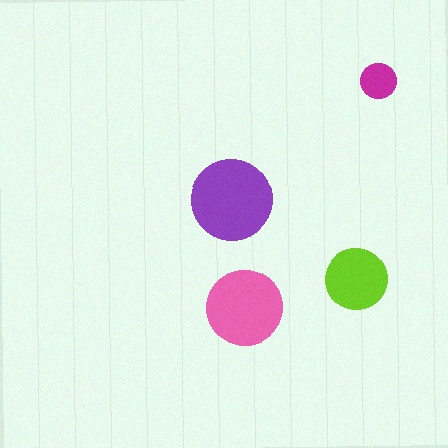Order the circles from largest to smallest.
the purple one, the pink one, the lime one, the magenta one.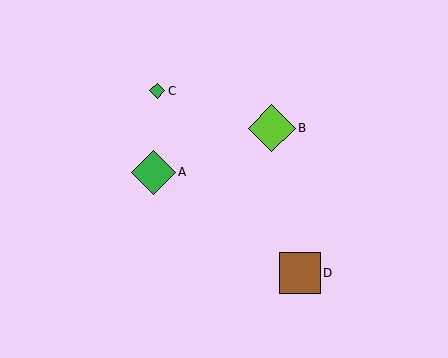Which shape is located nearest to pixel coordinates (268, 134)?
The lime diamond (labeled B) at (272, 128) is nearest to that location.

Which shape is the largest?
The lime diamond (labeled B) is the largest.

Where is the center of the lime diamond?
The center of the lime diamond is at (272, 128).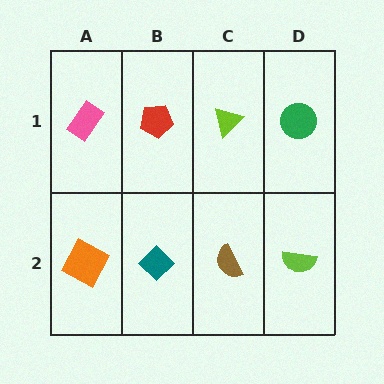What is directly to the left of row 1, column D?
A lime triangle.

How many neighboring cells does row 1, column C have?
3.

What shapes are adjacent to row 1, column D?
A lime semicircle (row 2, column D), a lime triangle (row 1, column C).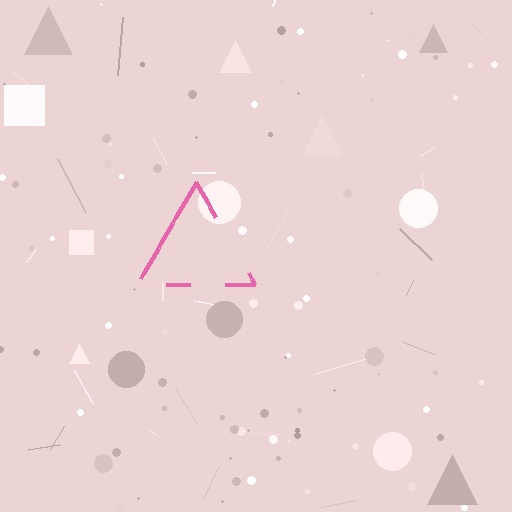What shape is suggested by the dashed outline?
The dashed outline suggests a triangle.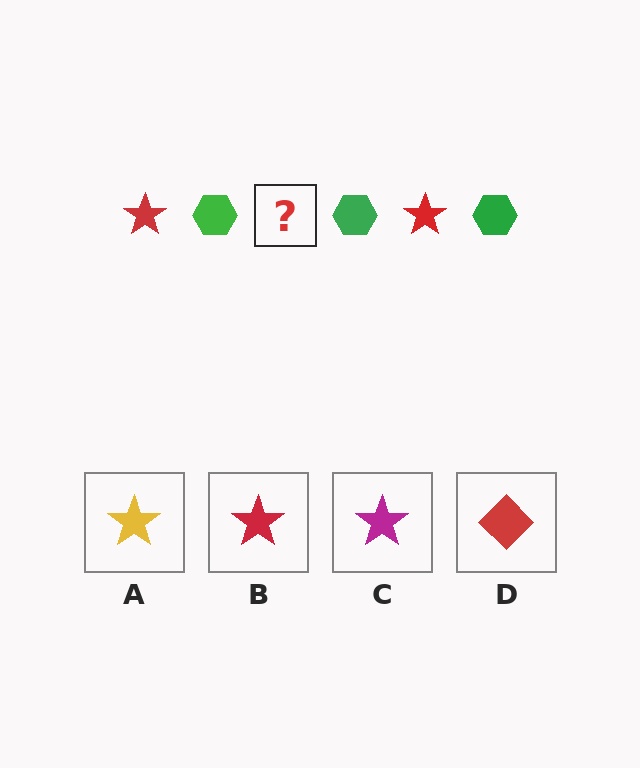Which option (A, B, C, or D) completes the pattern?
B.